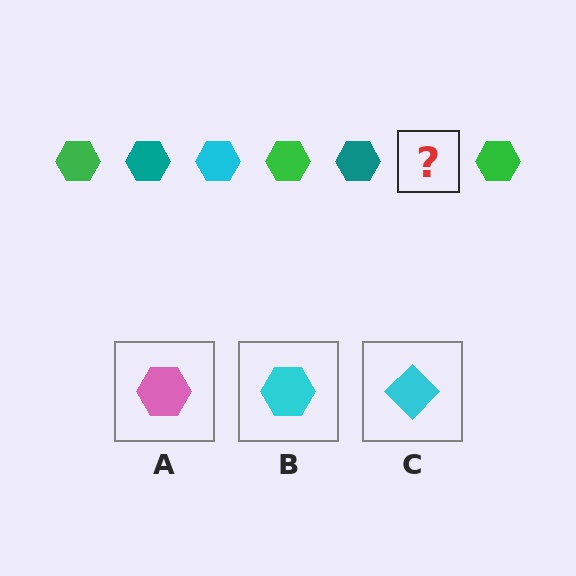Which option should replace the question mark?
Option B.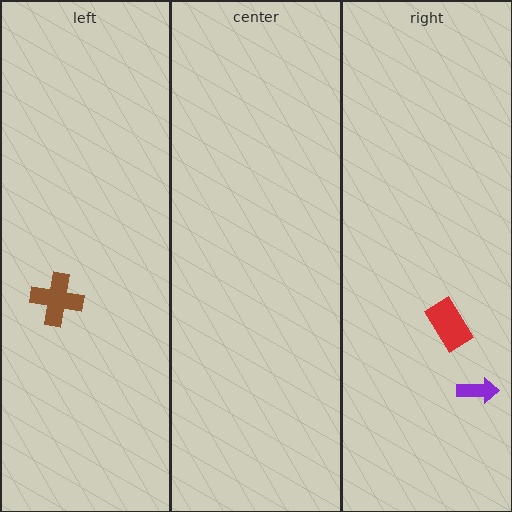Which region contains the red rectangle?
The right region.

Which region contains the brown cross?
The left region.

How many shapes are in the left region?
1.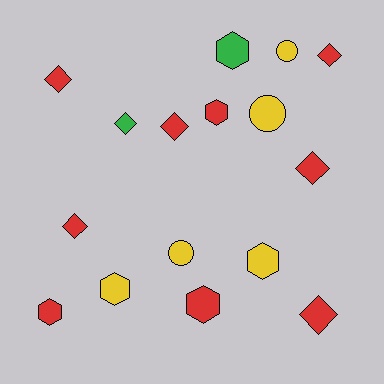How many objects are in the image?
There are 16 objects.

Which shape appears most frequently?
Diamond, with 7 objects.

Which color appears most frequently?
Red, with 9 objects.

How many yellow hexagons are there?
There are 2 yellow hexagons.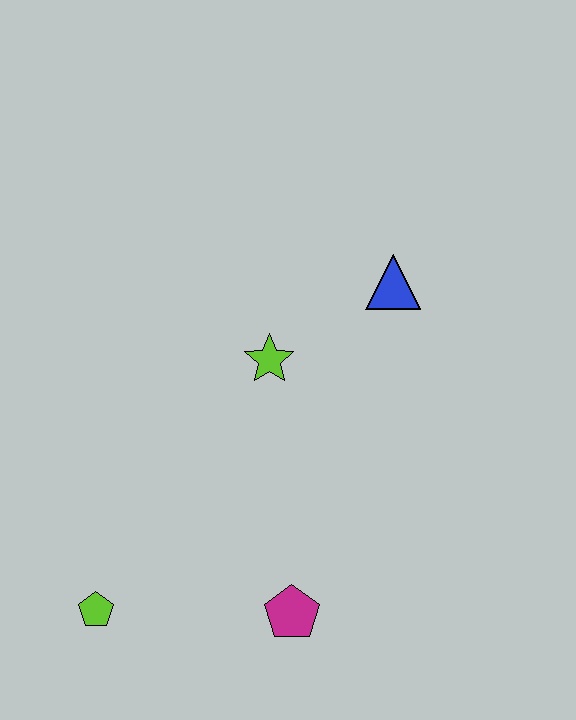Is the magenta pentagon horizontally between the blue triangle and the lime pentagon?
Yes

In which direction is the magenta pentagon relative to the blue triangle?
The magenta pentagon is below the blue triangle.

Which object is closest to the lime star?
The blue triangle is closest to the lime star.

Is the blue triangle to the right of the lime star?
Yes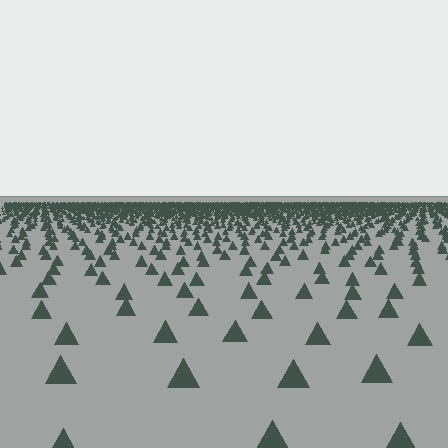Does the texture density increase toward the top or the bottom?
Density increases toward the top.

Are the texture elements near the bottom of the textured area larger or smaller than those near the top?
Larger. Near the bottom, elements are closer to the viewer and appear at a bigger on-screen size.